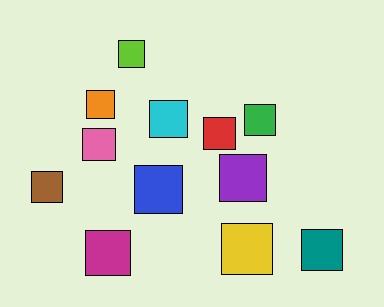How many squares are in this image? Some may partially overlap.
There are 12 squares.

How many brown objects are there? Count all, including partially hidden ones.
There is 1 brown object.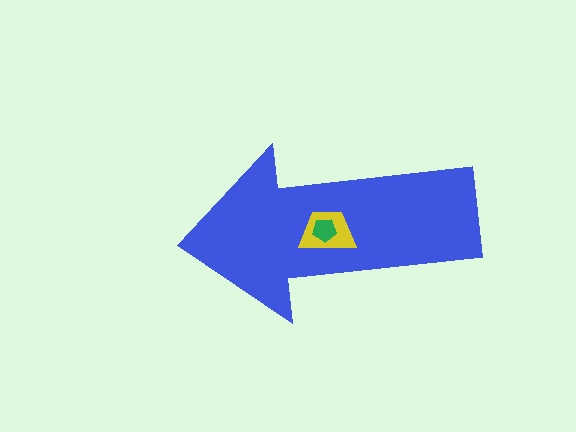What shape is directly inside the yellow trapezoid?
The green pentagon.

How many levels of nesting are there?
3.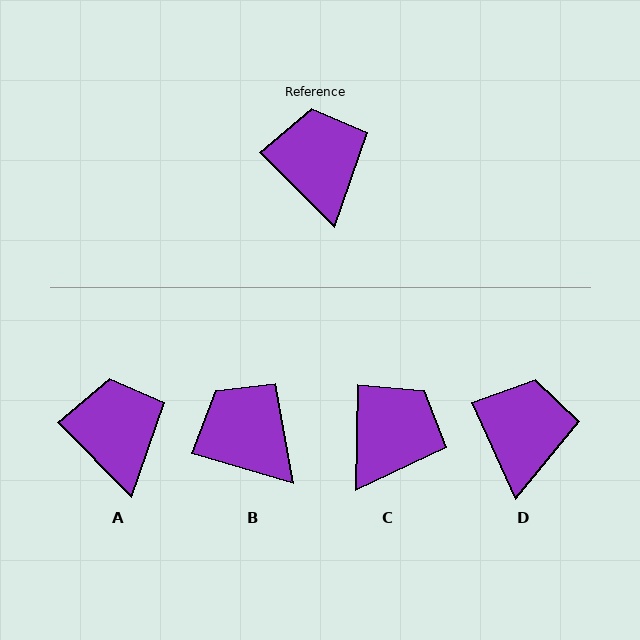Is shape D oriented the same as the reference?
No, it is off by about 20 degrees.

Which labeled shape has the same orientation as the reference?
A.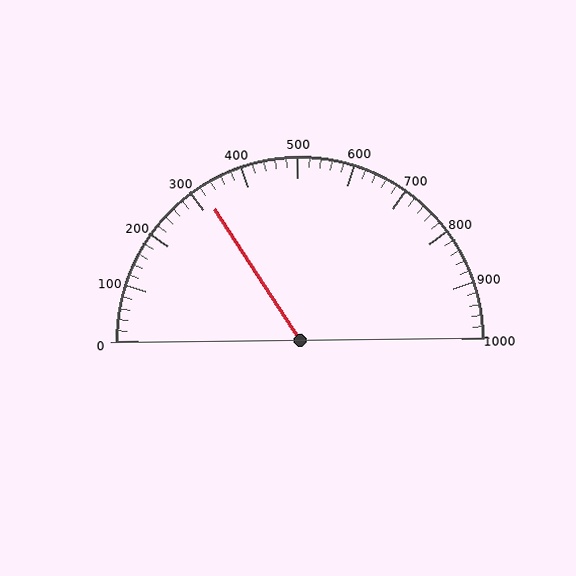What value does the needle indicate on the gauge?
The needle indicates approximately 320.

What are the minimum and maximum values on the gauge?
The gauge ranges from 0 to 1000.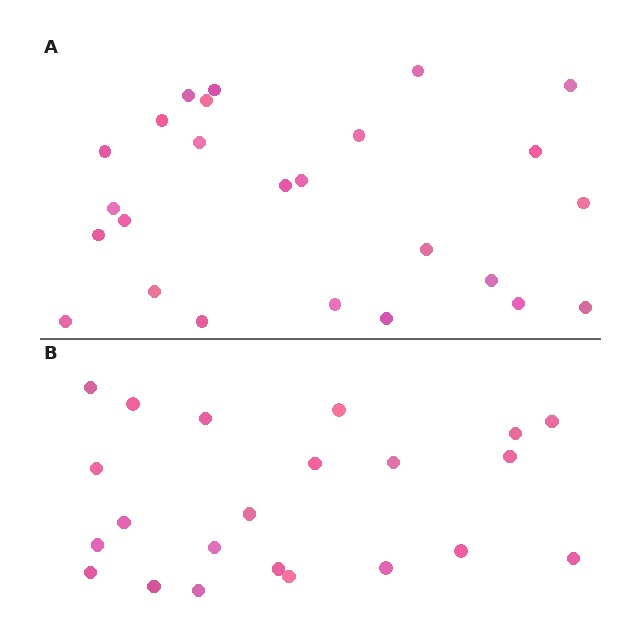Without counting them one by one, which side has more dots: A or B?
Region A (the top region) has more dots.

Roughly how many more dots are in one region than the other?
Region A has just a few more — roughly 2 or 3 more dots than region B.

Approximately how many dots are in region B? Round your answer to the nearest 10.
About 20 dots. (The exact count is 22, which rounds to 20.)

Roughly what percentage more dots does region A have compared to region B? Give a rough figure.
About 15% more.